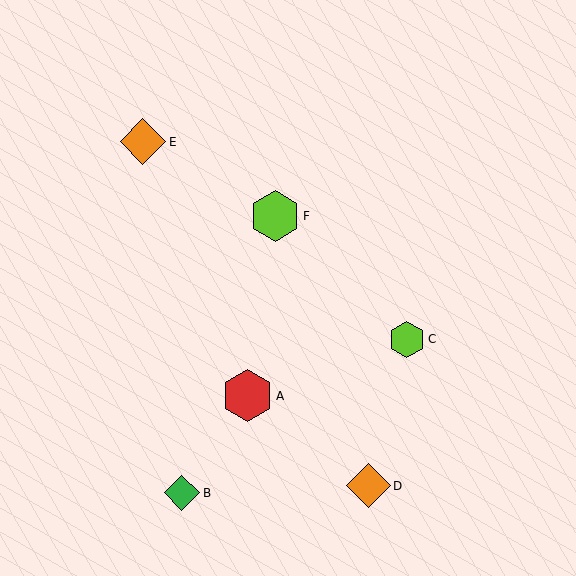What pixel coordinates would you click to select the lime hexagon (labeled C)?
Click at (407, 339) to select the lime hexagon C.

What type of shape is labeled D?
Shape D is an orange diamond.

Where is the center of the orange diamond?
The center of the orange diamond is at (143, 142).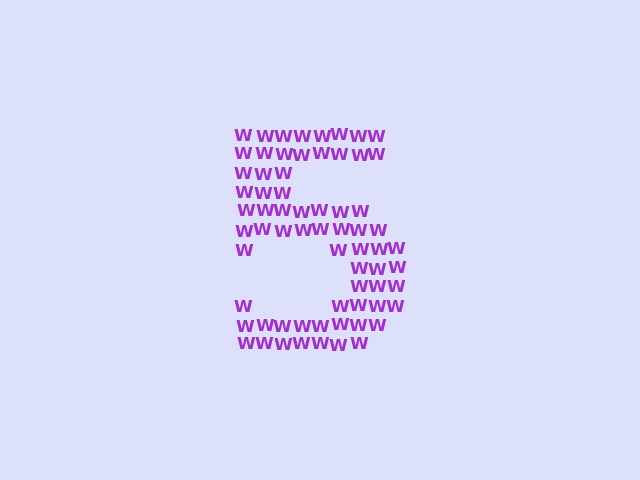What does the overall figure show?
The overall figure shows the digit 5.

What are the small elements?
The small elements are letter W's.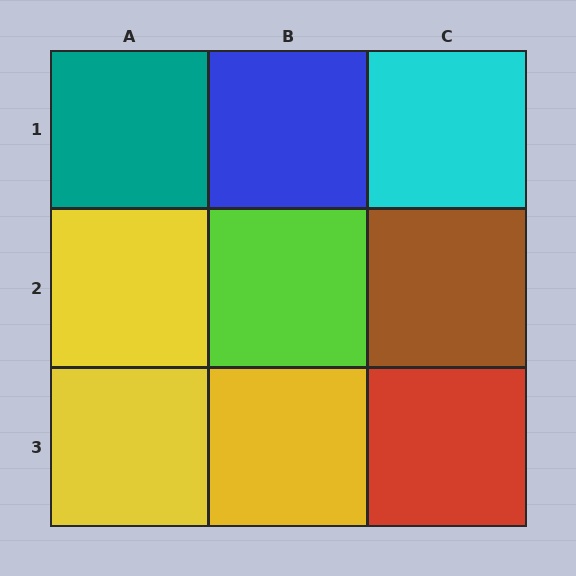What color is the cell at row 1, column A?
Teal.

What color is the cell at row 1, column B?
Blue.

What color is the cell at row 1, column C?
Cyan.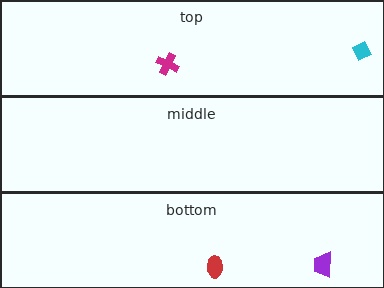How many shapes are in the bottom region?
2.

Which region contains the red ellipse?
The bottom region.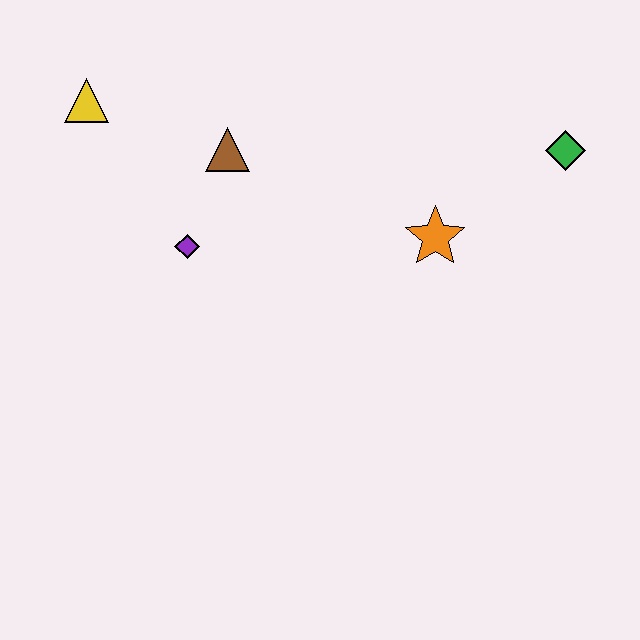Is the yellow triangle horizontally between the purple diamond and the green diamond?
No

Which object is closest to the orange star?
The green diamond is closest to the orange star.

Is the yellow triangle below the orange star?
No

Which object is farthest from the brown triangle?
The green diamond is farthest from the brown triangle.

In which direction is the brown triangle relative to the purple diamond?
The brown triangle is above the purple diamond.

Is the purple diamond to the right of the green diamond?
No